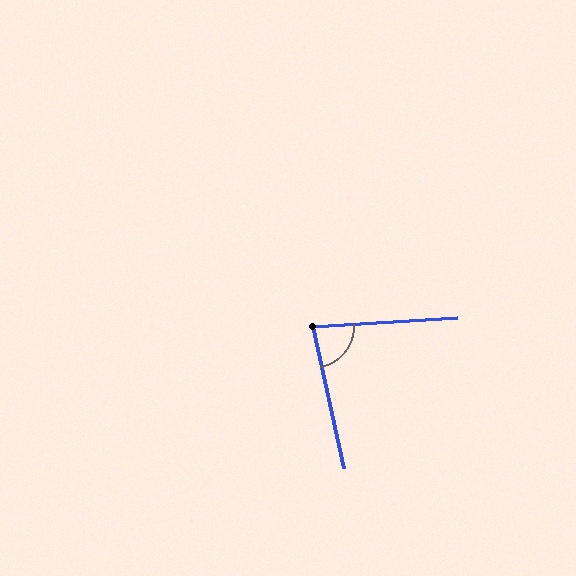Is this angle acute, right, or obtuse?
It is acute.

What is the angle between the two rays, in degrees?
Approximately 81 degrees.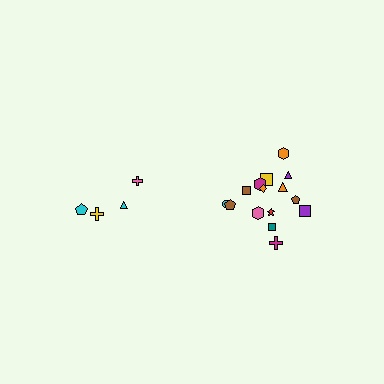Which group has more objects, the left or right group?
The right group.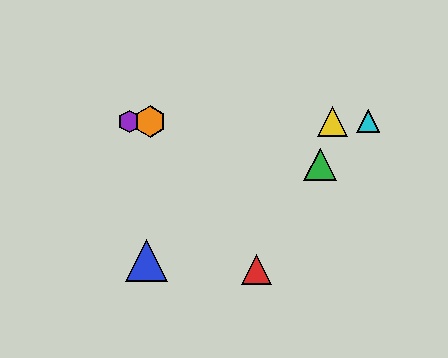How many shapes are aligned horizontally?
4 shapes (the yellow triangle, the purple hexagon, the orange hexagon, the cyan triangle) are aligned horizontally.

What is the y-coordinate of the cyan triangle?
The cyan triangle is at y≈121.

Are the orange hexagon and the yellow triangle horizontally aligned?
Yes, both are at y≈121.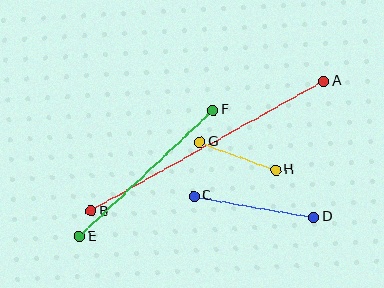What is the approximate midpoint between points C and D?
The midpoint is at approximately (254, 207) pixels.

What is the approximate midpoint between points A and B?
The midpoint is at approximately (207, 146) pixels.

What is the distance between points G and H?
The distance is approximately 81 pixels.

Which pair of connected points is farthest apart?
Points A and B are farthest apart.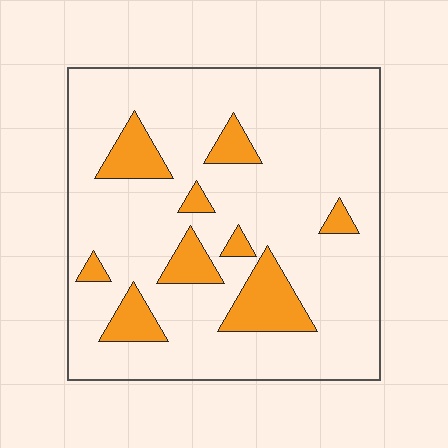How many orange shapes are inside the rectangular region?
9.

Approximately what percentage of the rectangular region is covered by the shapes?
Approximately 15%.